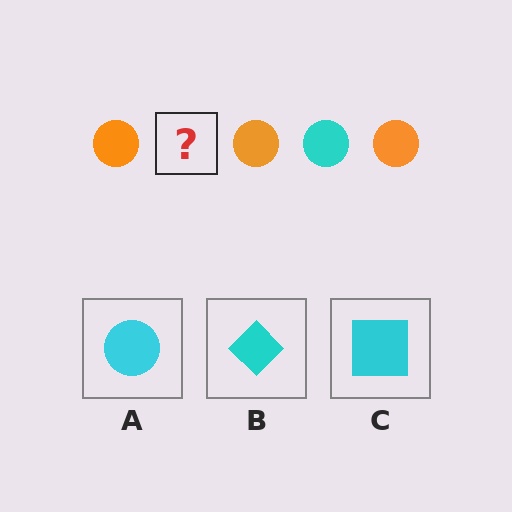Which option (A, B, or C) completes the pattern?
A.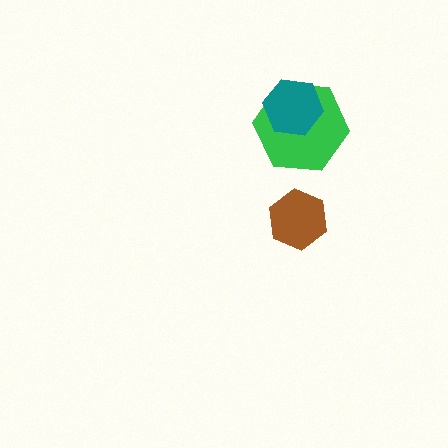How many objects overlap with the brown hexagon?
0 objects overlap with the brown hexagon.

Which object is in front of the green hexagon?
The teal hexagon is in front of the green hexagon.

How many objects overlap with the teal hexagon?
1 object overlaps with the teal hexagon.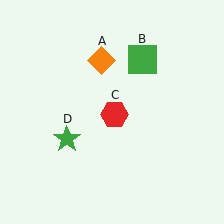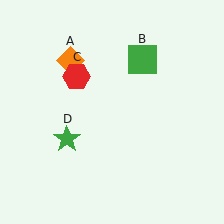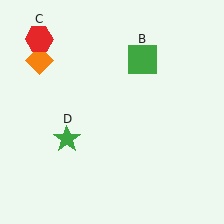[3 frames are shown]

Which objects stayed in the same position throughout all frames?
Green square (object B) and green star (object D) remained stationary.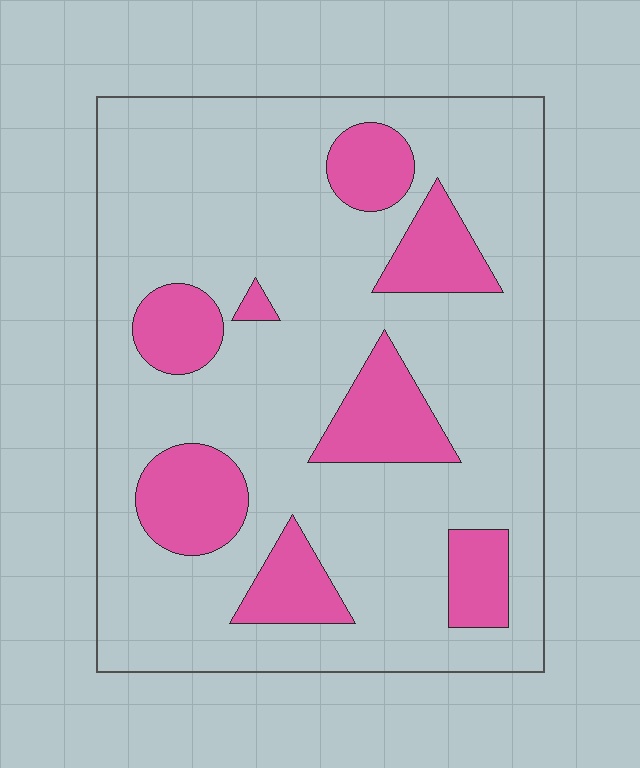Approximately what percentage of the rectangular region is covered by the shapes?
Approximately 20%.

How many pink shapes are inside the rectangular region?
8.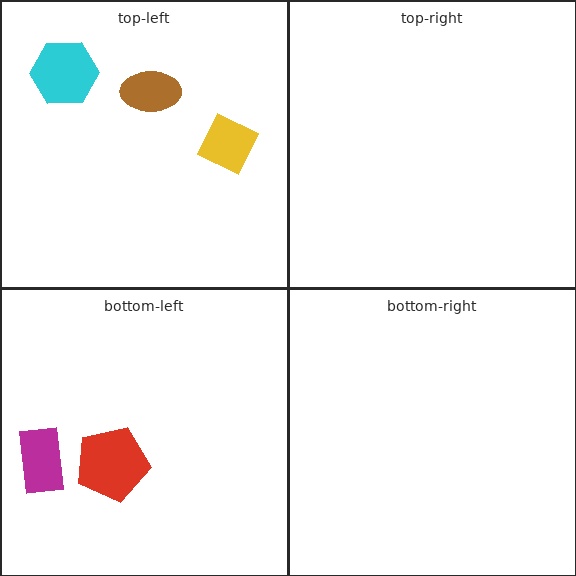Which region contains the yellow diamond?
The top-left region.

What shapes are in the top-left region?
The brown ellipse, the yellow diamond, the cyan hexagon.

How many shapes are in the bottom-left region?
2.